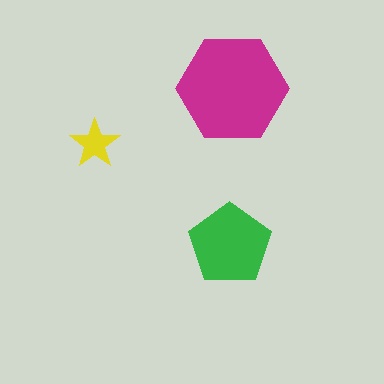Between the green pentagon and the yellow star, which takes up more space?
The green pentagon.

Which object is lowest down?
The green pentagon is bottommost.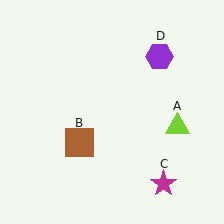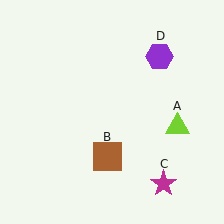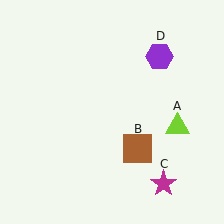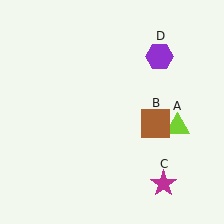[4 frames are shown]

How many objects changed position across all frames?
1 object changed position: brown square (object B).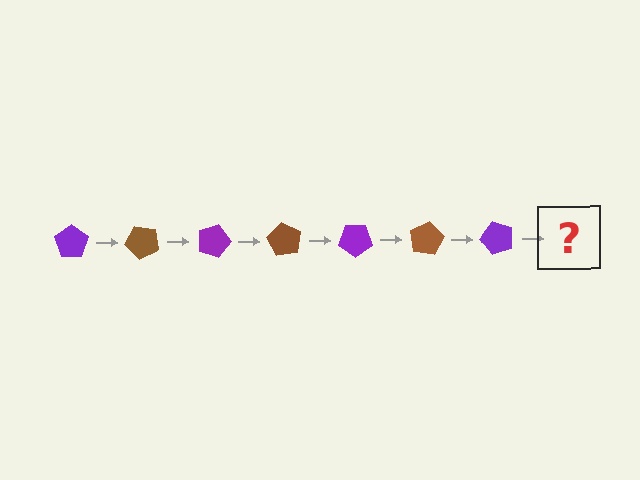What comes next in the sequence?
The next element should be a brown pentagon, rotated 315 degrees from the start.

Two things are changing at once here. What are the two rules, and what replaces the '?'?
The two rules are that it rotates 45 degrees each step and the color cycles through purple and brown. The '?' should be a brown pentagon, rotated 315 degrees from the start.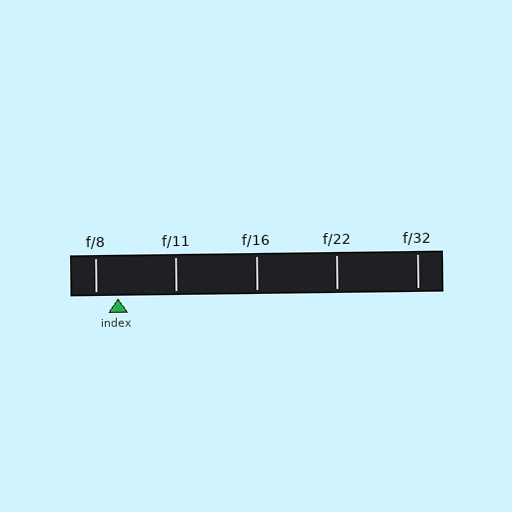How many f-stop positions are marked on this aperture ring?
There are 5 f-stop positions marked.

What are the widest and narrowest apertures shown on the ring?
The widest aperture shown is f/8 and the narrowest is f/32.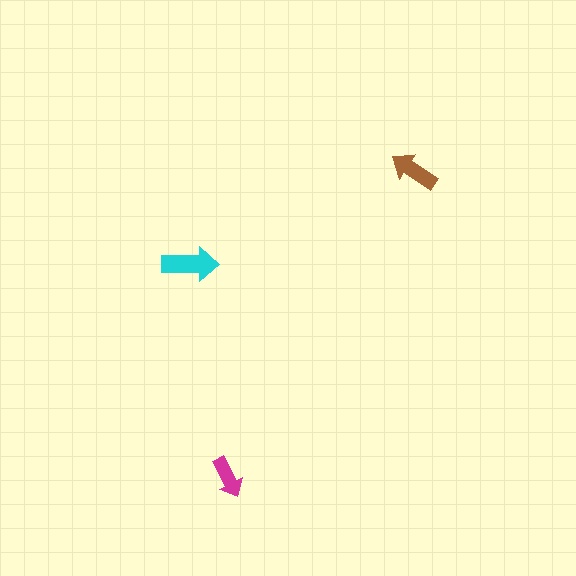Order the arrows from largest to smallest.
the cyan one, the brown one, the magenta one.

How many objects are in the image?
There are 3 objects in the image.